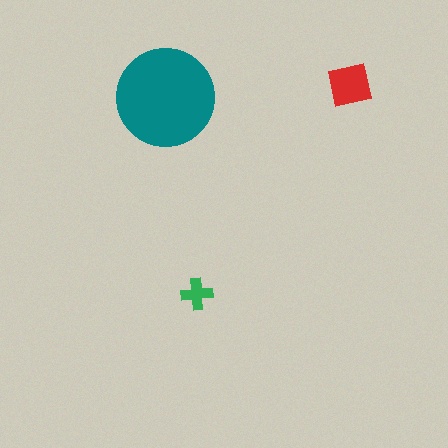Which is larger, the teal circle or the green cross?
The teal circle.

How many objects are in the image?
There are 3 objects in the image.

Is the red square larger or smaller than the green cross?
Larger.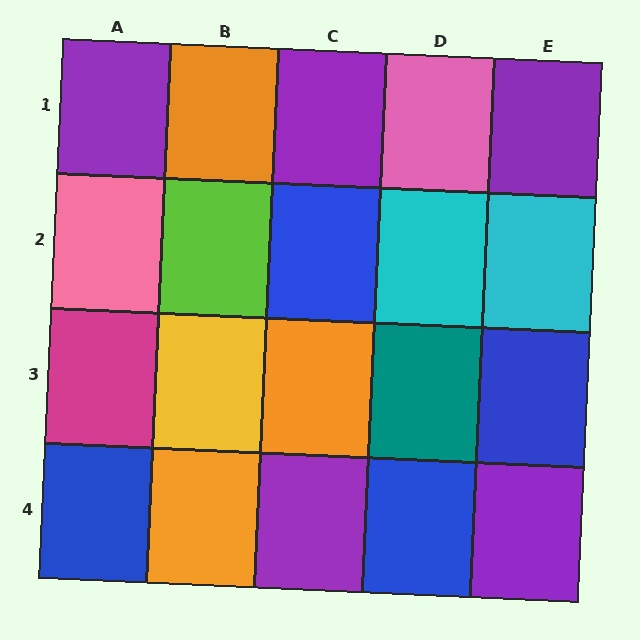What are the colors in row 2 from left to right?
Pink, lime, blue, cyan, cyan.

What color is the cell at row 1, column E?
Purple.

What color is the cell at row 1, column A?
Purple.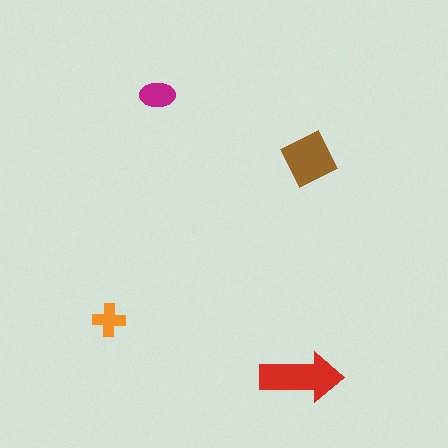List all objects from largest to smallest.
The red arrow, the brown diamond, the magenta ellipse, the orange cross.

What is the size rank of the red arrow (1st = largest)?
1st.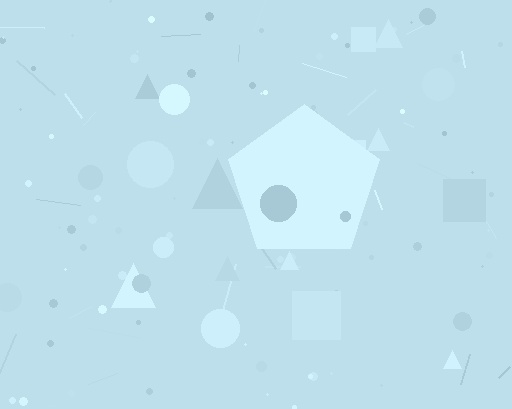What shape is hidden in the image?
A pentagon is hidden in the image.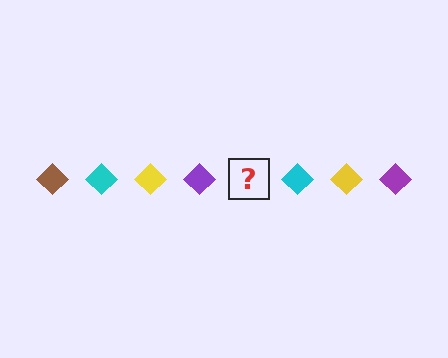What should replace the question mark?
The question mark should be replaced with a brown diamond.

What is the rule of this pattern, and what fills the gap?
The rule is that the pattern cycles through brown, cyan, yellow, purple diamonds. The gap should be filled with a brown diamond.